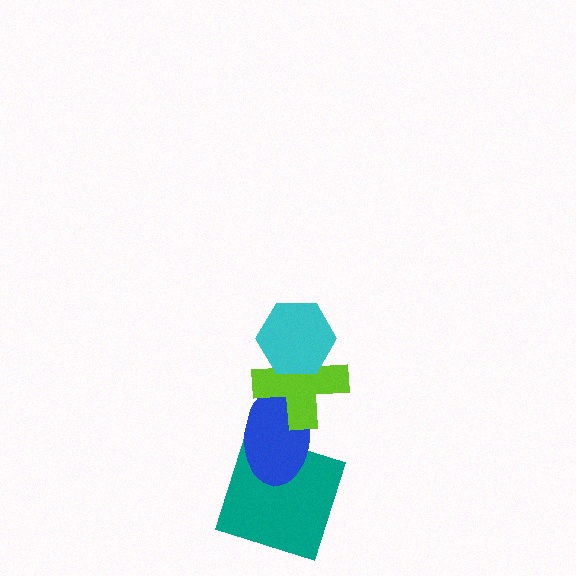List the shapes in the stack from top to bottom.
From top to bottom: the cyan hexagon, the lime cross, the blue ellipse, the teal square.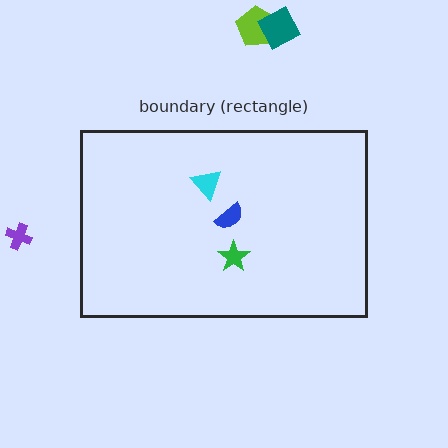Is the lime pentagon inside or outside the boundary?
Outside.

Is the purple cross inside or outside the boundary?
Outside.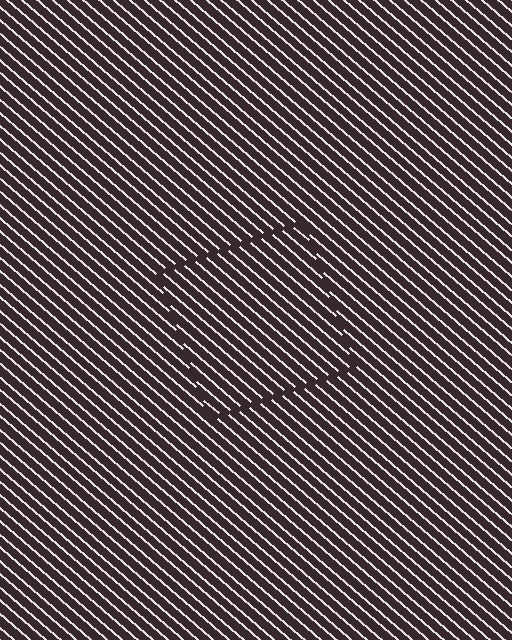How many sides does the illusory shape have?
4 sides — the line-ends trace a square.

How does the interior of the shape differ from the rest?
The interior of the shape contains the same grating, shifted by half a period — the contour is defined by the phase discontinuity where line-ends from the inner and outer gratings abut.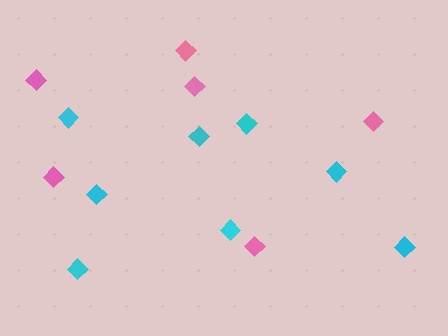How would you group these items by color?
There are 2 groups: one group of cyan diamonds (8) and one group of pink diamonds (6).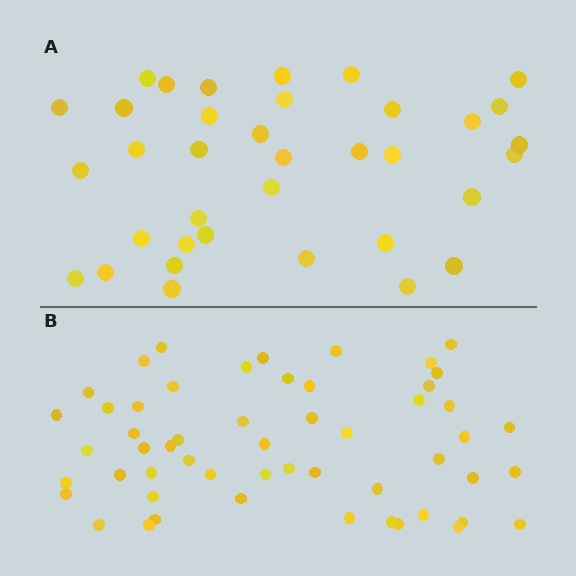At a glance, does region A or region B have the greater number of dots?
Region B (the bottom region) has more dots.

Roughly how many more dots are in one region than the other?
Region B has approximately 20 more dots than region A.